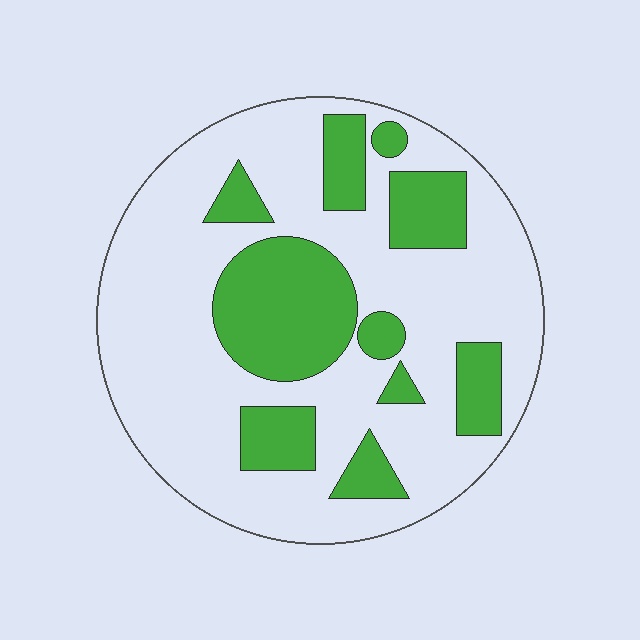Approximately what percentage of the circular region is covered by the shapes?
Approximately 30%.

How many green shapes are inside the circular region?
10.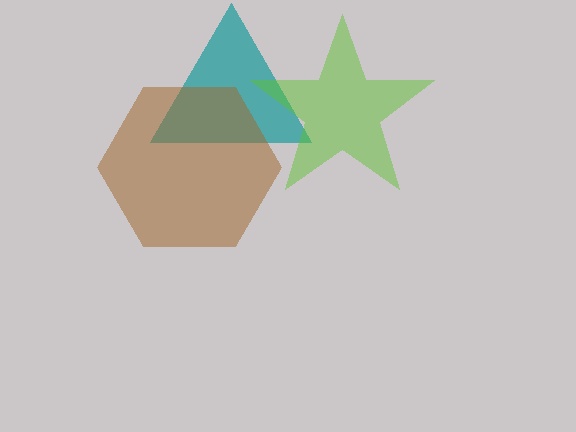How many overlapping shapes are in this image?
There are 3 overlapping shapes in the image.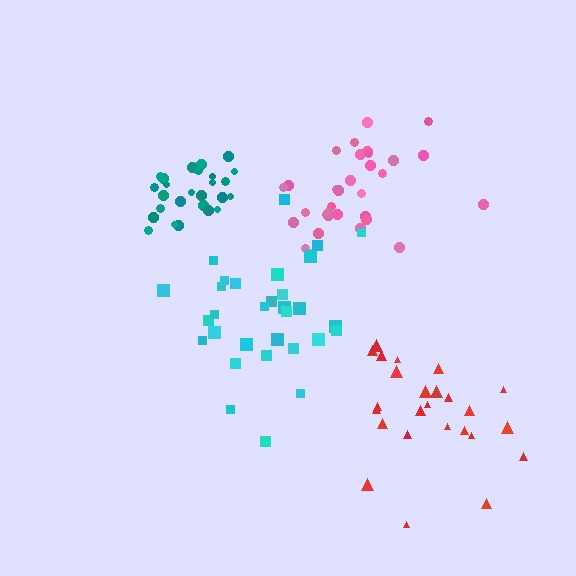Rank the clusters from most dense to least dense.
teal, pink, red, cyan.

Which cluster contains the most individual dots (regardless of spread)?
Pink (32).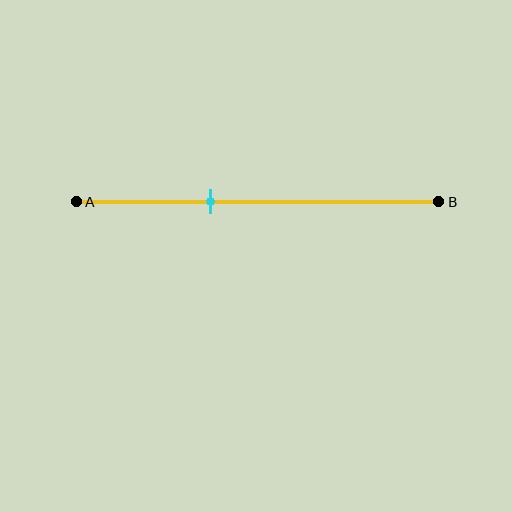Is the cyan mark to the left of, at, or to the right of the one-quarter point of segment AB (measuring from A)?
The cyan mark is to the right of the one-quarter point of segment AB.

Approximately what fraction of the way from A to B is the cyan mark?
The cyan mark is approximately 35% of the way from A to B.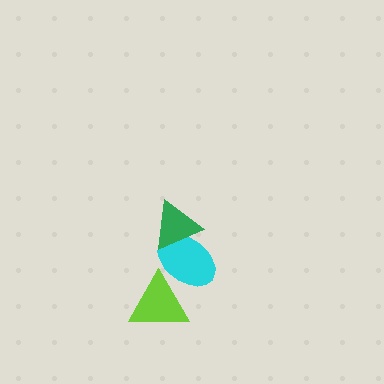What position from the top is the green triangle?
The green triangle is 1st from the top.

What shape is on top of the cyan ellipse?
The green triangle is on top of the cyan ellipse.